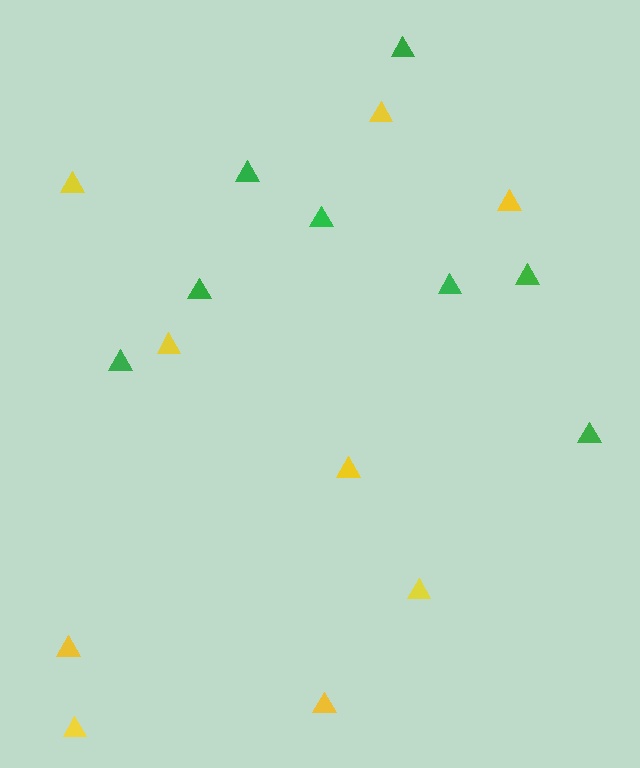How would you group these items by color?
There are 2 groups: one group of yellow triangles (9) and one group of green triangles (8).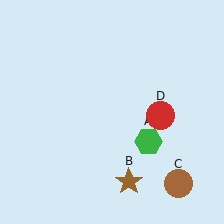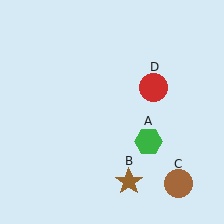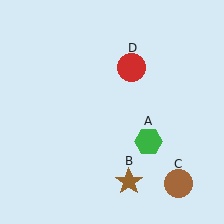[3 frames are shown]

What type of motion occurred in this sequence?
The red circle (object D) rotated counterclockwise around the center of the scene.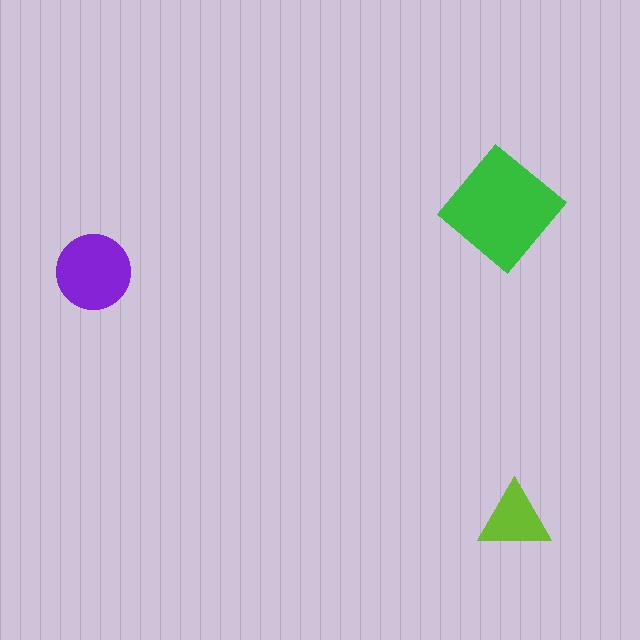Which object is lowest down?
The lime triangle is bottommost.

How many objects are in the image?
There are 3 objects in the image.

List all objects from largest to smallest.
The green diamond, the purple circle, the lime triangle.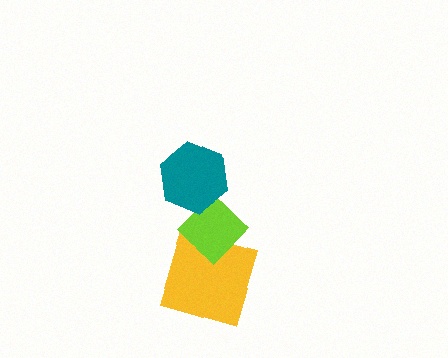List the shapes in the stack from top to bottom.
From top to bottom: the teal hexagon, the lime diamond, the yellow square.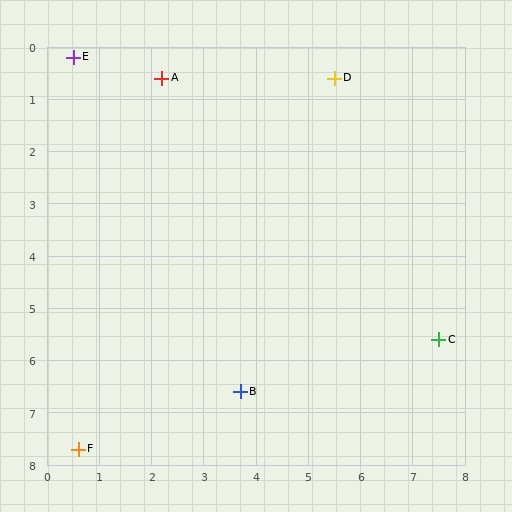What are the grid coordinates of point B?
Point B is at approximately (3.7, 6.6).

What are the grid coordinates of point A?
Point A is at approximately (2.2, 0.6).